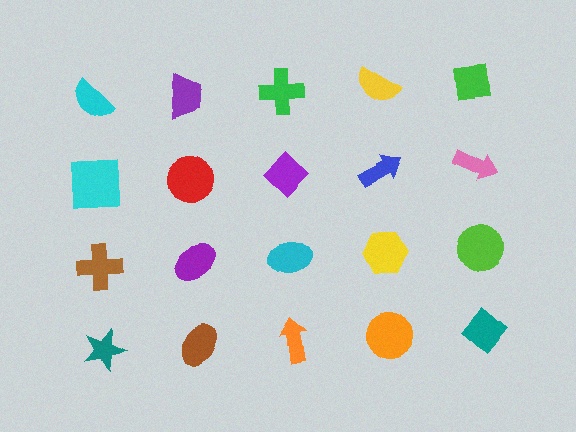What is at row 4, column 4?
An orange circle.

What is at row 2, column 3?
A purple diamond.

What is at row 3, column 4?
A yellow hexagon.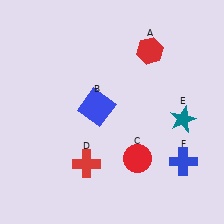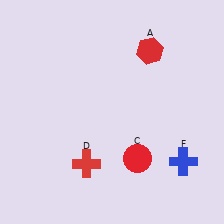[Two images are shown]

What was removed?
The blue square (B), the teal star (E) were removed in Image 2.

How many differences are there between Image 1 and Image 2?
There are 2 differences between the two images.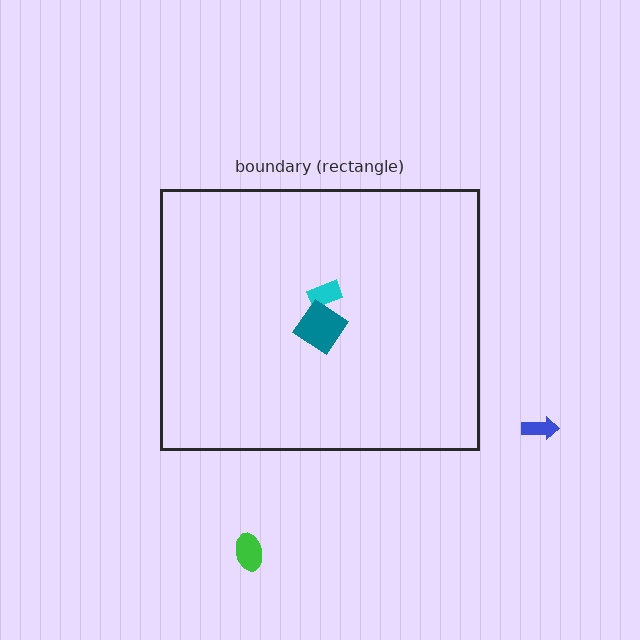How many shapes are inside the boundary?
2 inside, 2 outside.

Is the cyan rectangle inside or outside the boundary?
Inside.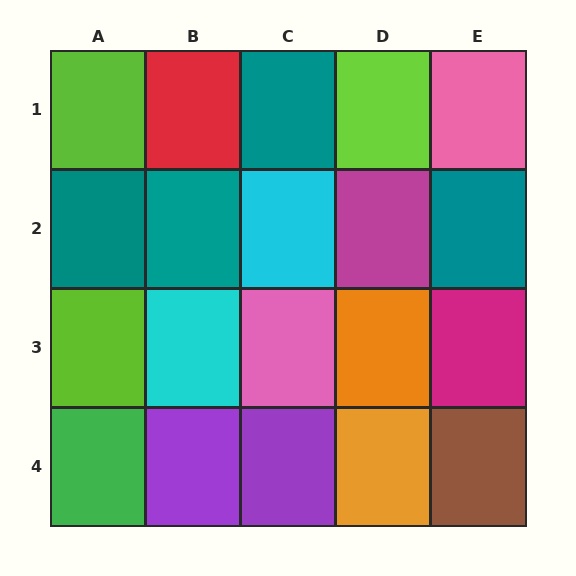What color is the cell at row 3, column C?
Pink.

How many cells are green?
1 cell is green.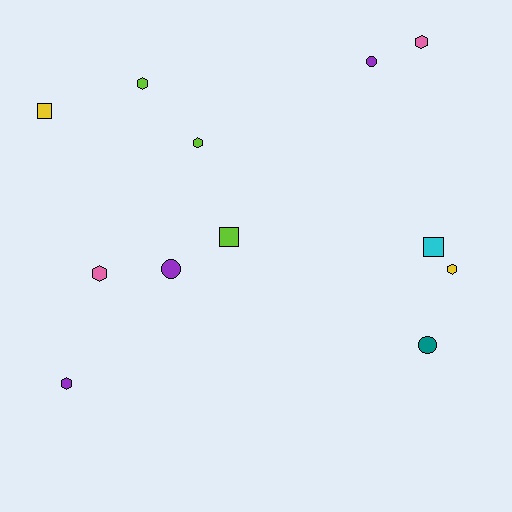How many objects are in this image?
There are 12 objects.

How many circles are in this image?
There are 3 circles.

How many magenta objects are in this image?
There are no magenta objects.